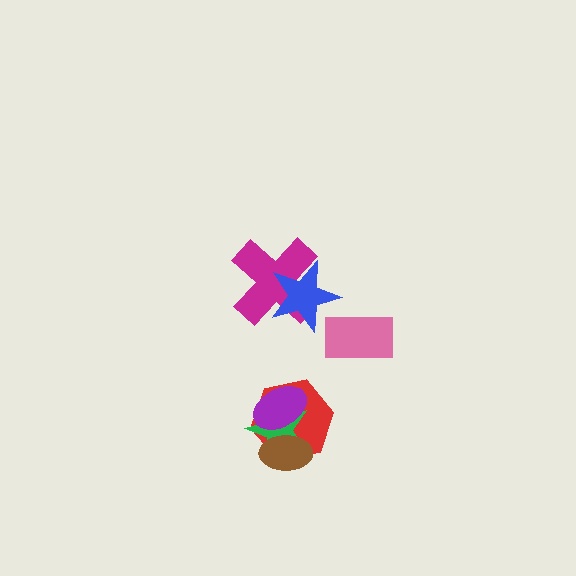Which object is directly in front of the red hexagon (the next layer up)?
The green star is directly in front of the red hexagon.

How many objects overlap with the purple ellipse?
3 objects overlap with the purple ellipse.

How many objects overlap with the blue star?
1 object overlaps with the blue star.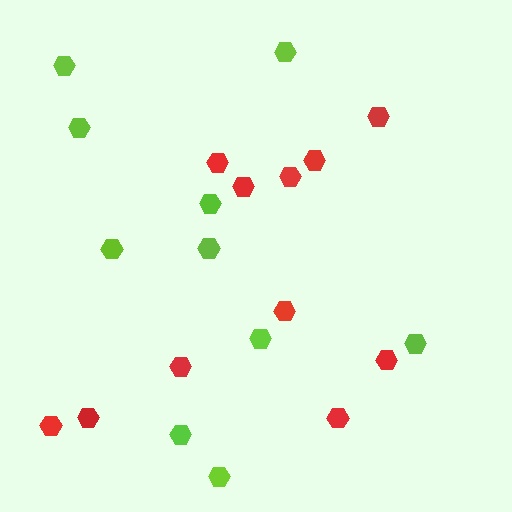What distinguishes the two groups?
There are 2 groups: one group of red hexagons (11) and one group of lime hexagons (10).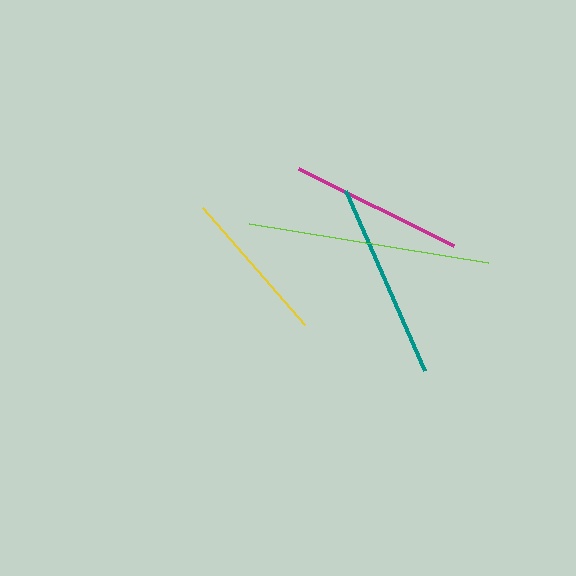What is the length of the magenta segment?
The magenta segment is approximately 173 pixels long.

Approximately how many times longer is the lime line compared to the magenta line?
The lime line is approximately 1.4 times the length of the magenta line.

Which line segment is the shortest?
The yellow line is the shortest at approximately 155 pixels.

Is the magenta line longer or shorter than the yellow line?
The magenta line is longer than the yellow line.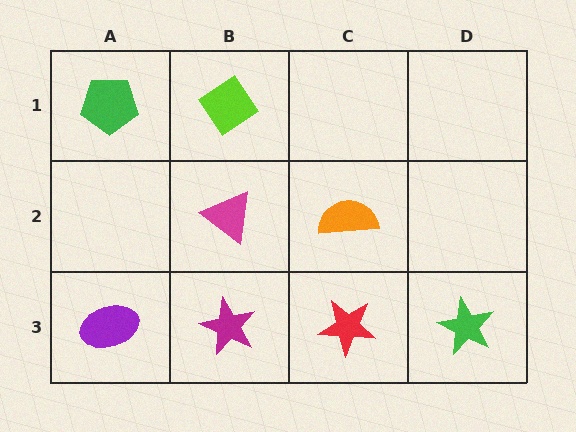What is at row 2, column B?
A magenta triangle.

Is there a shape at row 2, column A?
No, that cell is empty.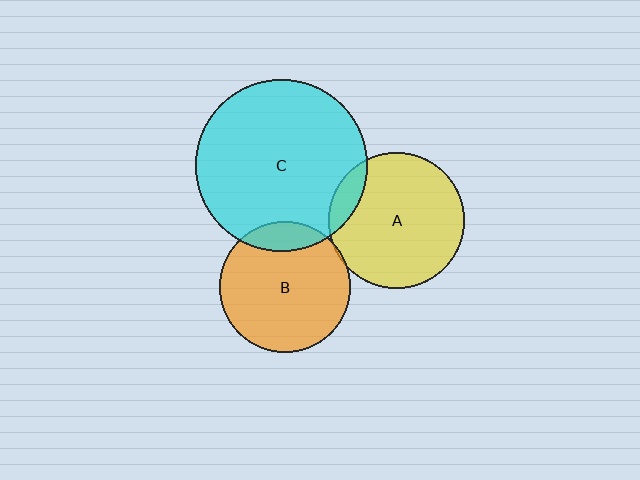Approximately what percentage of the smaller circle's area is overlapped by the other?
Approximately 5%.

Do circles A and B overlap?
Yes.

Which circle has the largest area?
Circle C (cyan).